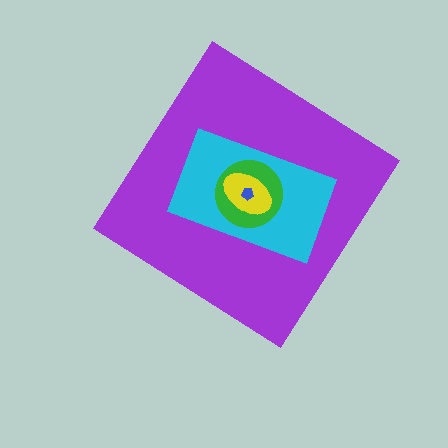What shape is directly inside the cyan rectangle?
The green circle.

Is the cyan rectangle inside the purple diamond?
Yes.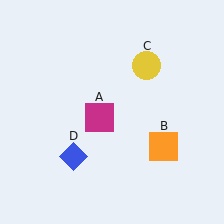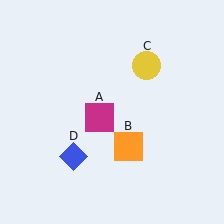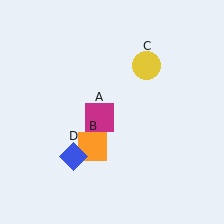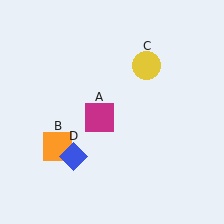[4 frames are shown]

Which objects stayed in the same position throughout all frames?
Magenta square (object A) and yellow circle (object C) and blue diamond (object D) remained stationary.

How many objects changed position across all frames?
1 object changed position: orange square (object B).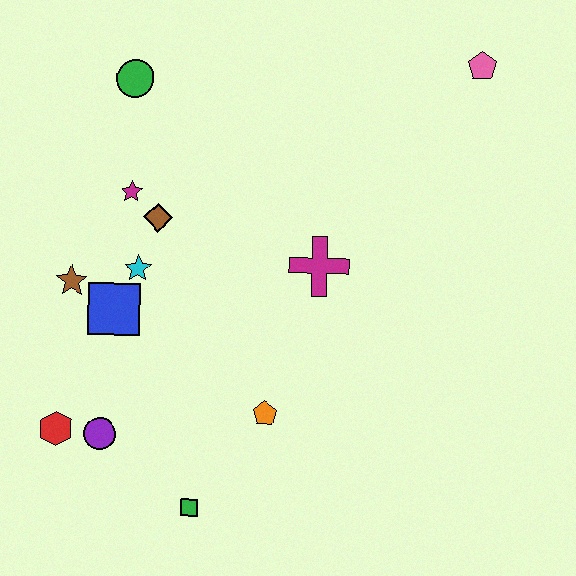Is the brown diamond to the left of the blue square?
No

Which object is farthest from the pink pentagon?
The red hexagon is farthest from the pink pentagon.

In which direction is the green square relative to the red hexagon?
The green square is to the right of the red hexagon.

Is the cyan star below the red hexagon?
No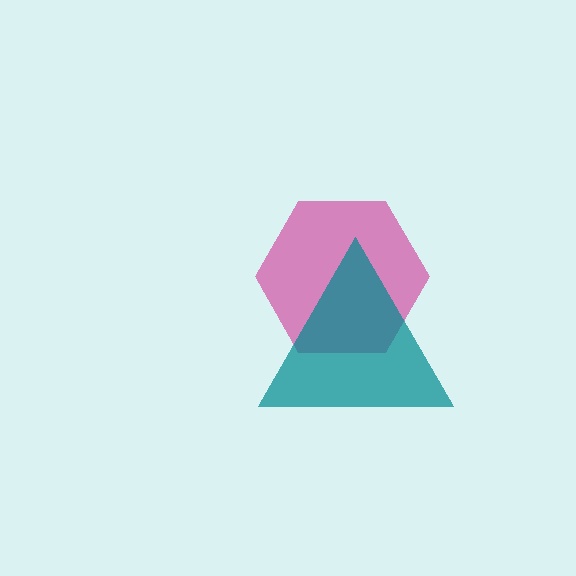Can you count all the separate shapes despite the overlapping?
Yes, there are 2 separate shapes.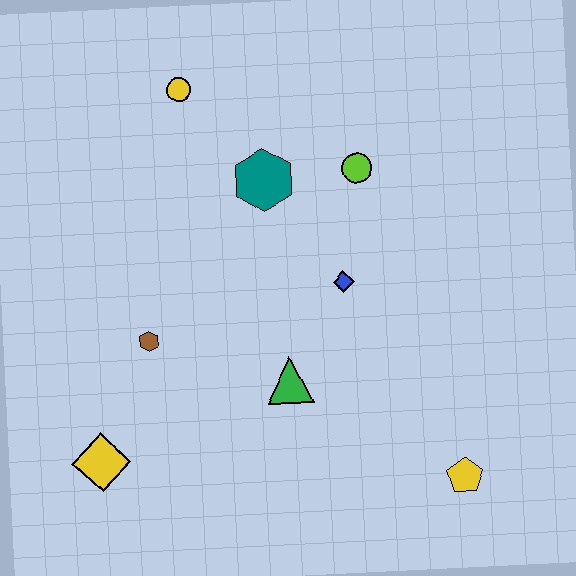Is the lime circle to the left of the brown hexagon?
No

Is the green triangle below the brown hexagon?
Yes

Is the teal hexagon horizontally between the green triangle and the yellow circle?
Yes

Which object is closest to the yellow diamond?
The brown hexagon is closest to the yellow diamond.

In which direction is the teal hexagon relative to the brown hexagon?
The teal hexagon is above the brown hexagon.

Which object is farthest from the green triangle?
The yellow circle is farthest from the green triangle.